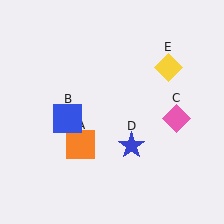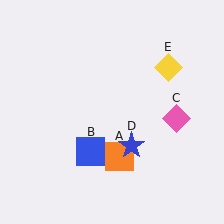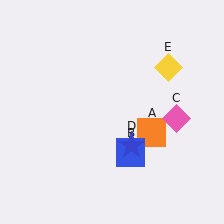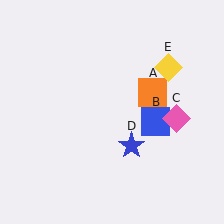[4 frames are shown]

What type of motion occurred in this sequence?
The orange square (object A), blue square (object B) rotated counterclockwise around the center of the scene.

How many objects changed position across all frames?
2 objects changed position: orange square (object A), blue square (object B).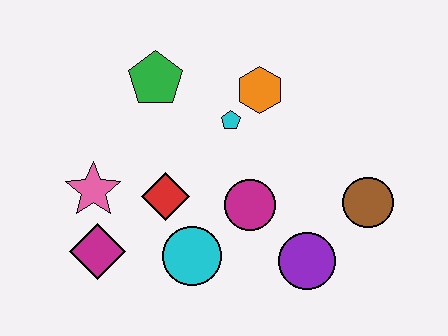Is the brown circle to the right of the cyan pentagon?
Yes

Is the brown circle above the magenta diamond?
Yes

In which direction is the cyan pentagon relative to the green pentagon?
The cyan pentagon is to the right of the green pentagon.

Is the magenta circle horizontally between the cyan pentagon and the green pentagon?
No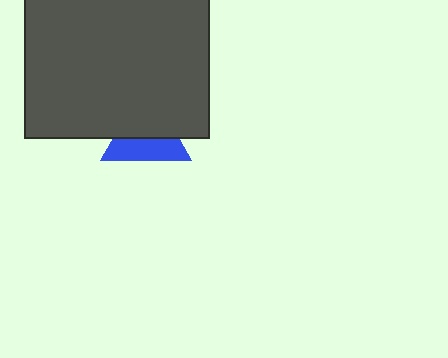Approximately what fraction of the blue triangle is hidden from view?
Roughly 53% of the blue triangle is hidden behind the dark gray rectangle.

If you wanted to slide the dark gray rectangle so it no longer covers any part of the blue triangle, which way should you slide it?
Slide it up — that is the most direct way to separate the two shapes.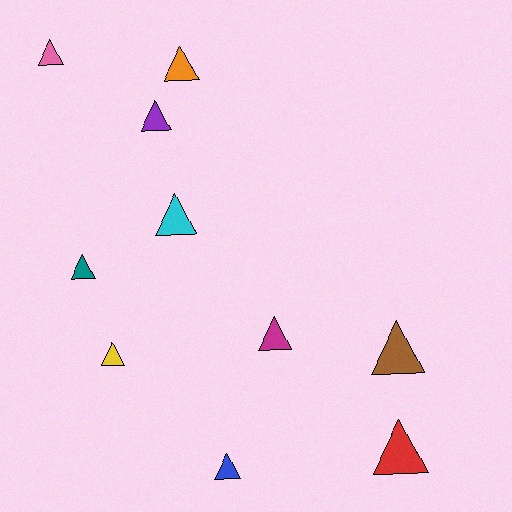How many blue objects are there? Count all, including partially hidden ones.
There is 1 blue object.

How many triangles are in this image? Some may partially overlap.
There are 10 triangles.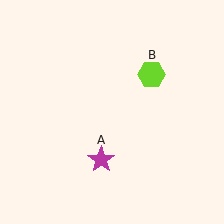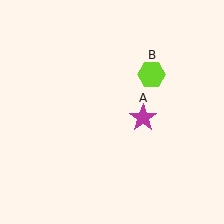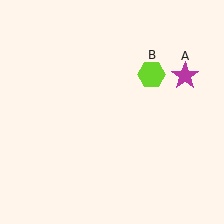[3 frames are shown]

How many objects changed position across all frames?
1 object changed position: magenta star (object A).